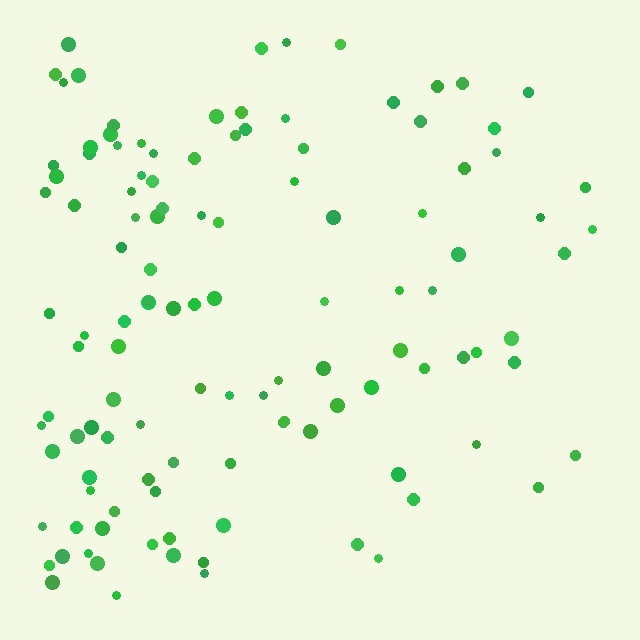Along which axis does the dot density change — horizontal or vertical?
Horizontal.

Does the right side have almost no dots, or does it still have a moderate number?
Still a moderate number, just noticeably fewer than the left.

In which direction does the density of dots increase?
From right to left, with the left side densest.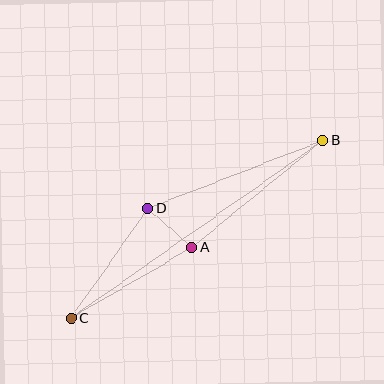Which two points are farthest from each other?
Points B and C are farthest from each other.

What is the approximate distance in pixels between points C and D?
The distance between C and D is approximately 134 pixels.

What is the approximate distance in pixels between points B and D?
The distance between B and D is approximately 188 pixels.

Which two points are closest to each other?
Points A and D are closest to each other.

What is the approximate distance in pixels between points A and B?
The distance between A and B is approximately 169 pixels.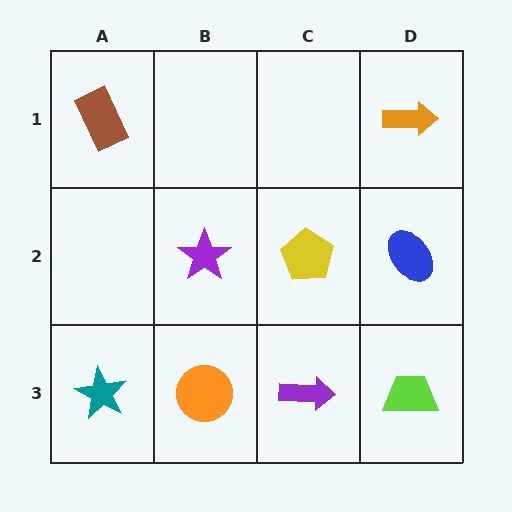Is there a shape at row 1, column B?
No, that cell is empty.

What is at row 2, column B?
A purple star.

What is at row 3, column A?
A teal star.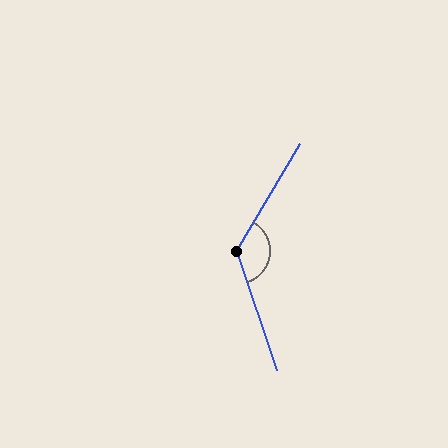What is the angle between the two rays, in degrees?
Approximately 130 degrees.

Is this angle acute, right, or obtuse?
It is obtuse.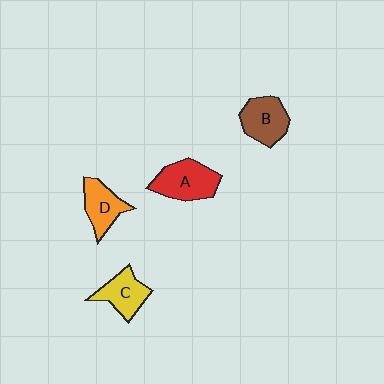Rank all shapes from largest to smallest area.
From largest to smallest: A (red), B (brown), C (yellow), D (orange).